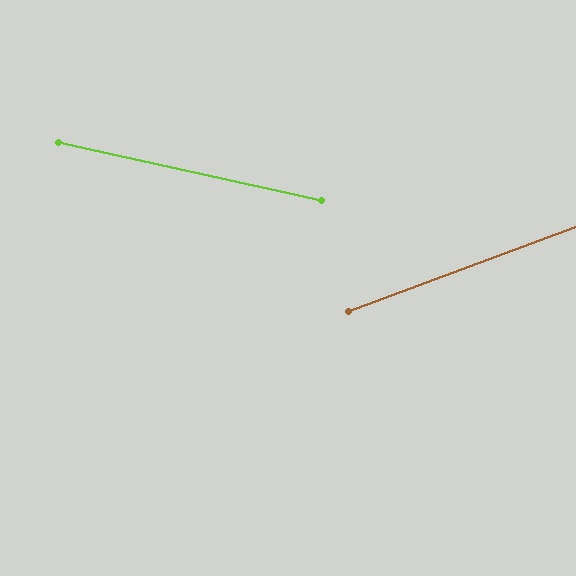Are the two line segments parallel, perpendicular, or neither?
Neither parallel nor perpendicular — they differ by about 33°.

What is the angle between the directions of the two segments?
Approximately 33 degrees.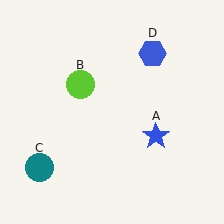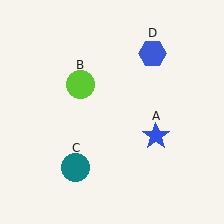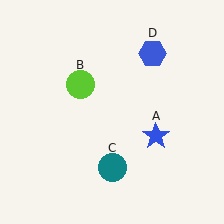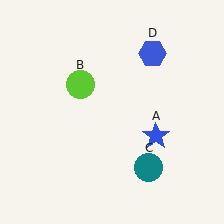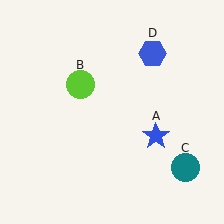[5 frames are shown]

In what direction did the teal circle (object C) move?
The teal circle (object C) moved right.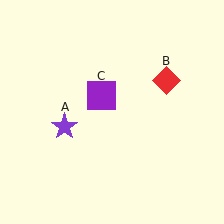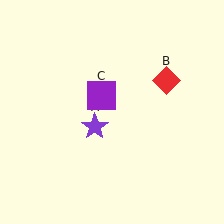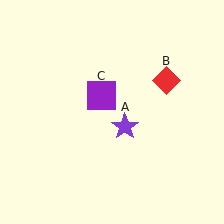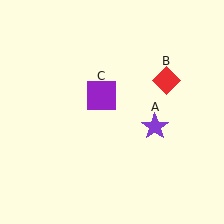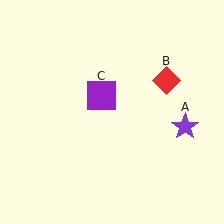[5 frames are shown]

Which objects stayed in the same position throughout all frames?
Red diamond (object B) and purple square (object C) remained stationary.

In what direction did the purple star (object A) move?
The purple star (object A) moved right.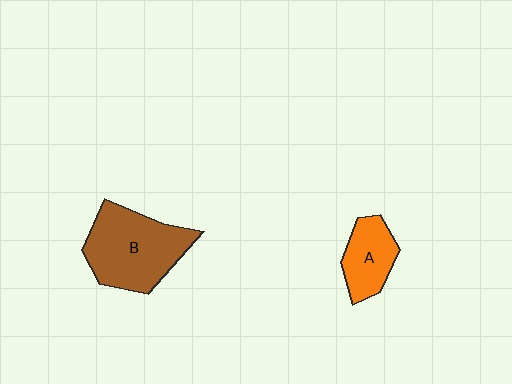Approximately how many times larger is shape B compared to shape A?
Approximately 1.9 times.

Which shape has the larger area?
Shape B (brown).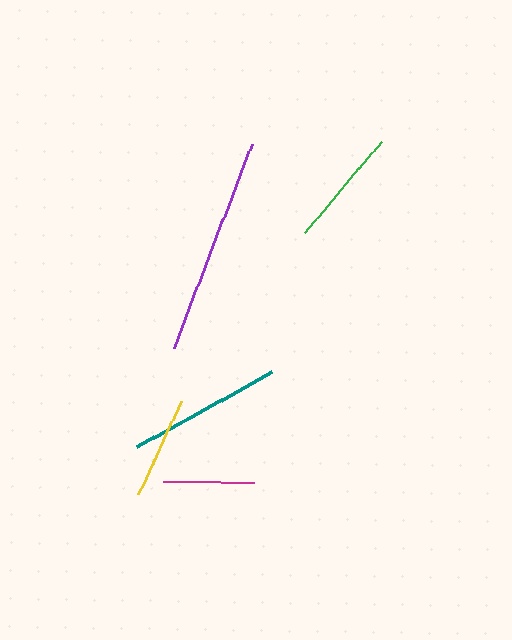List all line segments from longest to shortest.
From longest to shortest: purple, teal, green, yellow, magenta.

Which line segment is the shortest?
The magenta line is the shortest at approximately 91 pixels.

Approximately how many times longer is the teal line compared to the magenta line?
The teal line is approximately 1.7 times the length of the magenta line.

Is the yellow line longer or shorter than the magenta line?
The yellow line is longer than the magenta line.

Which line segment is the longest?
The purple line is the longest at approximately 218 pixels.